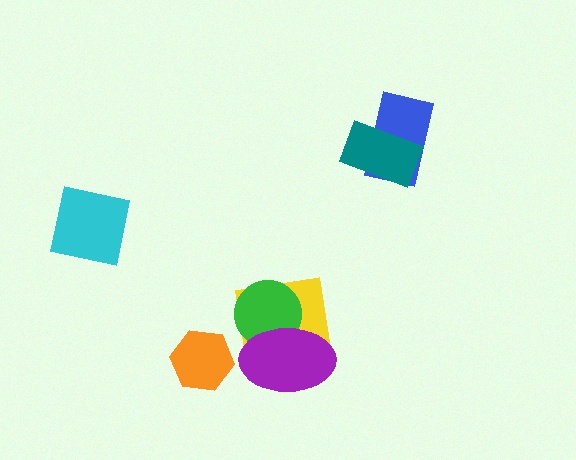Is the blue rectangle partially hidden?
Yes, it is partially covered by another shape.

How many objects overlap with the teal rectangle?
1 object overlaps with the teal rectangle.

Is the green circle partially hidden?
Yes, it is partially covered by another shape.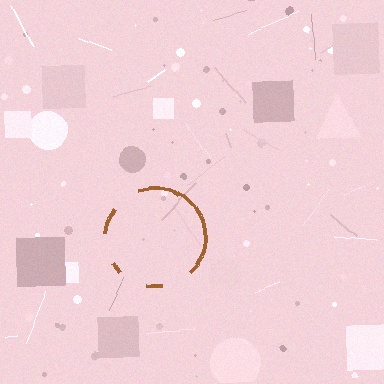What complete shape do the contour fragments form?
The contour fragments form a circle.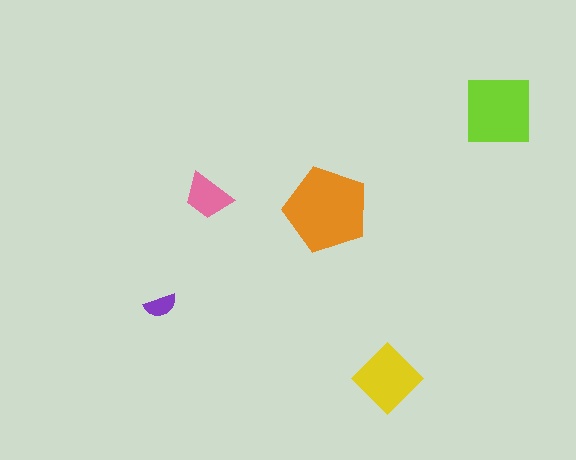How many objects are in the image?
There are 5 objects in the image.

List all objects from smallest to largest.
The purple semicircle, the pink trapezoid, the yellow diamond, the lime square, the orange pentagon.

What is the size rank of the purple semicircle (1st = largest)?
5th.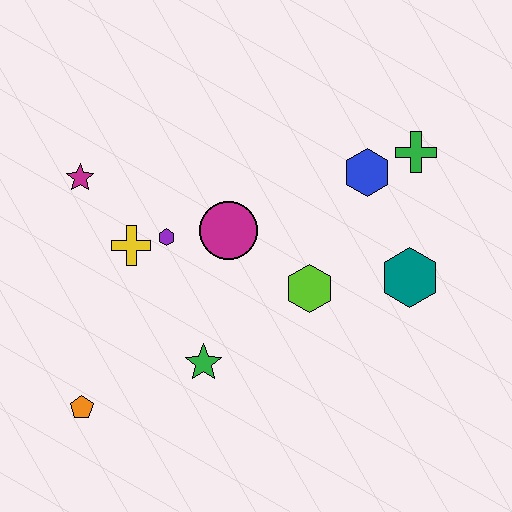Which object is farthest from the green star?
The green cross is farthest from the green star.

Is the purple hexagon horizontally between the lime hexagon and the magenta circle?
No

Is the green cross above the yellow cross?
Yes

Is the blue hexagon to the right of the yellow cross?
Yes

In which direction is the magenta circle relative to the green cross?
The magenta circle is to the left of the green cross.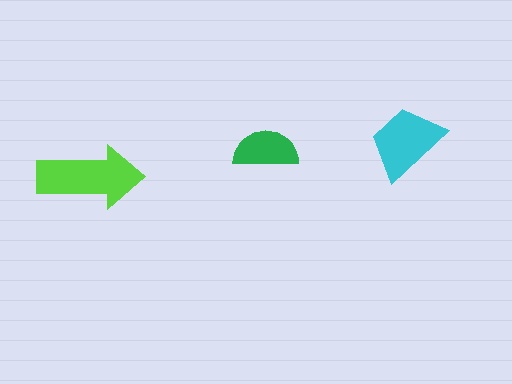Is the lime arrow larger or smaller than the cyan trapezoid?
Larger.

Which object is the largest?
The lime arrow.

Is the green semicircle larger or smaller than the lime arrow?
Smaller.